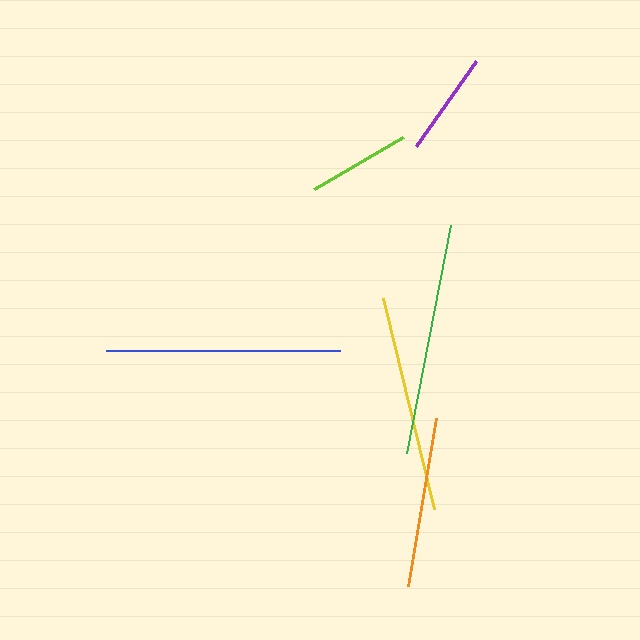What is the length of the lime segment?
The lime segment is approximately 103 pixels long.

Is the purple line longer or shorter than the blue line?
The blue line is longer than the purple line.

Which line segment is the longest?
The blue line is the longest at approximately 234 pixels.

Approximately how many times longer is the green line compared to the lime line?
The green line is approximately 2.3 times the length of the lime line.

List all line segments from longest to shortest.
From longest to shortest: blue, green, yellow, orange, purple, lime.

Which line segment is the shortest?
The lime line is the shortest at approximately 103 pixels.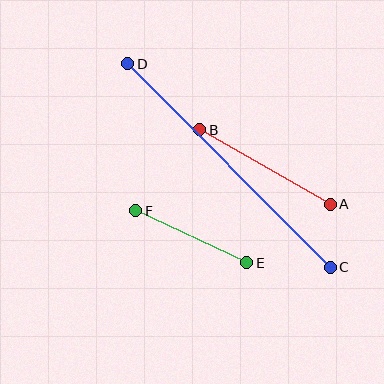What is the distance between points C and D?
The distance is approximately 287 pixels.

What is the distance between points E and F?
The distance is approximately 122 pixels.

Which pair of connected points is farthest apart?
Points C and D are farthest apart.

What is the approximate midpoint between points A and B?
The midpoint is at approximately (265, 167) pixels.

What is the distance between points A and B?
The distance is approximately 150 pixels.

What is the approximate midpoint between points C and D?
The midpoint is at approximately (229, 166) pixels.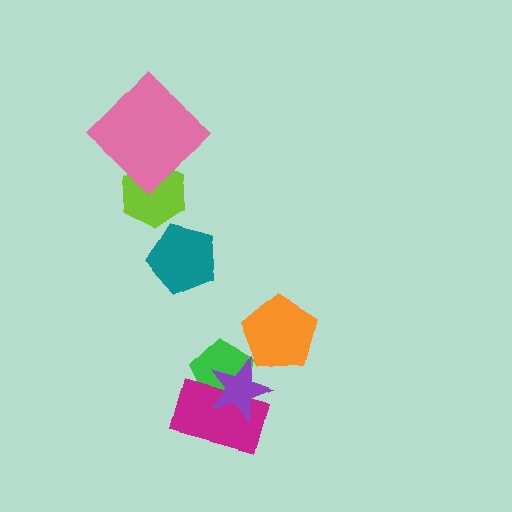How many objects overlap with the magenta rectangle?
2 objects overlap with the magenta rectangle.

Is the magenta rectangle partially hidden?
Yes, it is partially covered by another shape.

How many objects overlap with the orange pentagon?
0 objects overlap with the orange pentagon.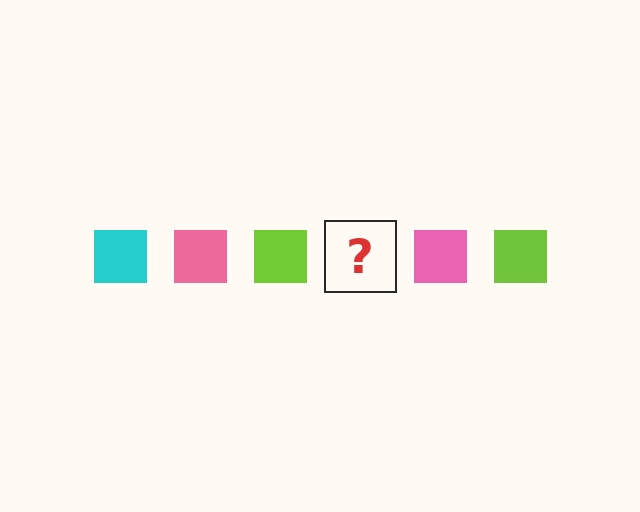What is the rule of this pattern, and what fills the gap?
The rule is that the pattern cycles through cyan, pink, lime squares. The gap should be filled with a cyan square.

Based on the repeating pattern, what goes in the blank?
The blank should be a cyan square.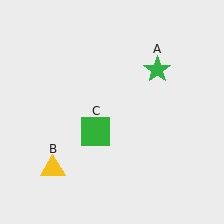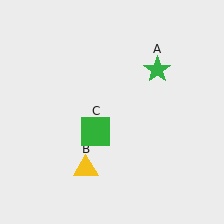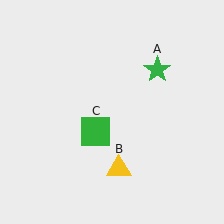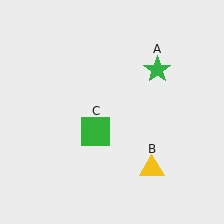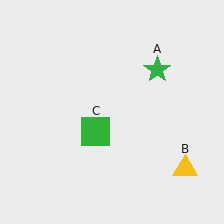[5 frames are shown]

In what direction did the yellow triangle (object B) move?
The yellow triangle (object B) moved right.